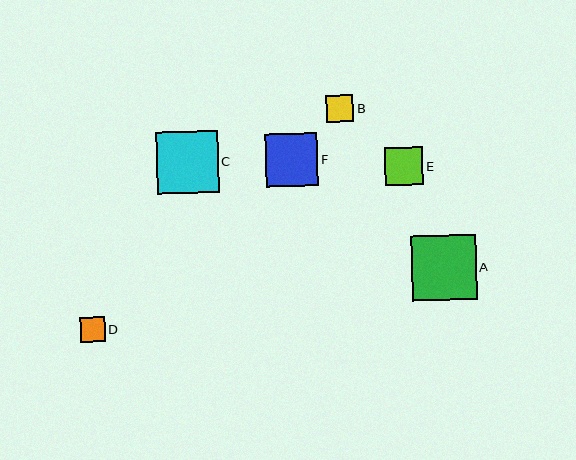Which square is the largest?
Square A is the largest with a size of approximately 65 pixels.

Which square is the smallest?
Square D is the smallest with a size of approximately 25 pixels.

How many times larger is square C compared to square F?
Square C is approximately 1.2 times the size of square F.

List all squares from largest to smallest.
From largest to smallest: A, C, F, E, B, D.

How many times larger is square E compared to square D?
Square E is approximately 1.5 times the size of square D.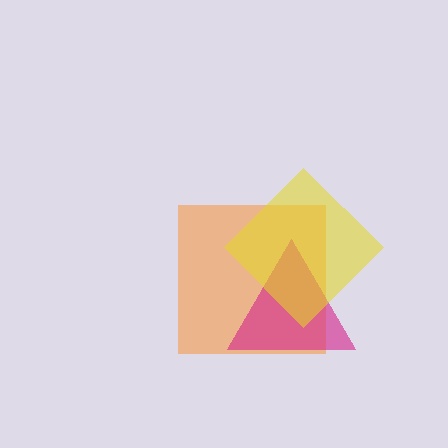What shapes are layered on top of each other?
The layered shapes are: an orange square, a magenta triangle, a yellow diamond.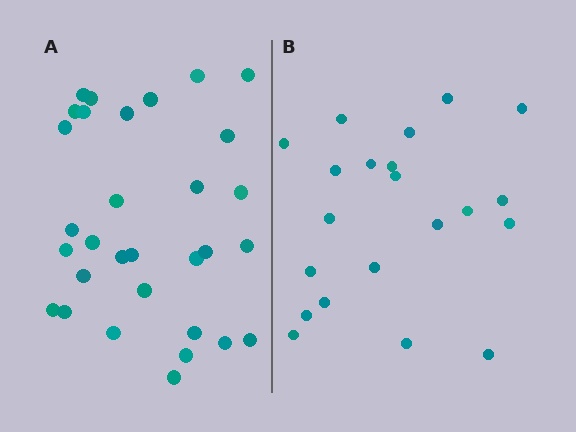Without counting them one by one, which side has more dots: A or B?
Region A (the left region) has more dots.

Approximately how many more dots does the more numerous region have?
Region A has roughly 10 or so more dots than region B.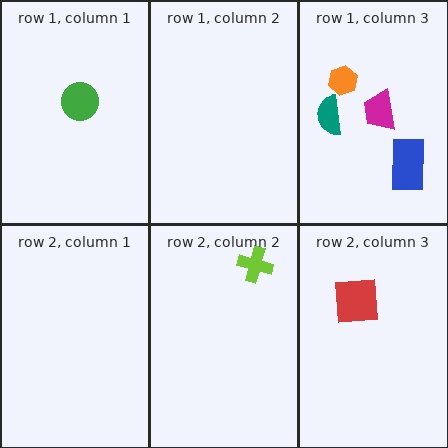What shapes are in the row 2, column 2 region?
The lime cross.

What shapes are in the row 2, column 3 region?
The red square.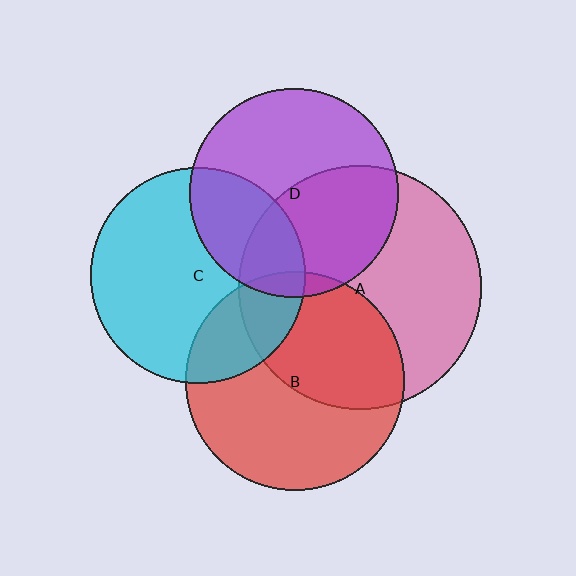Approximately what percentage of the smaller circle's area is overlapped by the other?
Approximately 45%.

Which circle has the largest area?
Circle A (pink).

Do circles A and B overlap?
Yes.